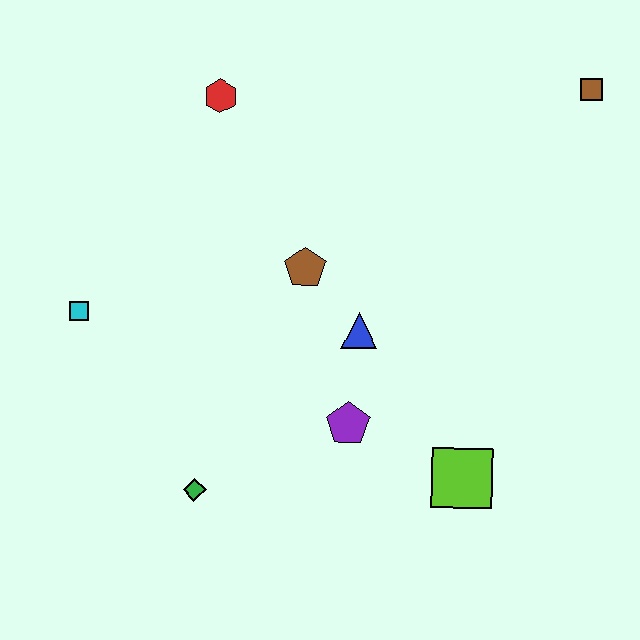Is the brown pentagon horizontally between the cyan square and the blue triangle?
Yes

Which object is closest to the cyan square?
The green diamond is closest to the cyan square.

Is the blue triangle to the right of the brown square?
No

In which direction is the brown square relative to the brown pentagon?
The brown square is to the right of the brown pentagon.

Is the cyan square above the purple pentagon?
Yes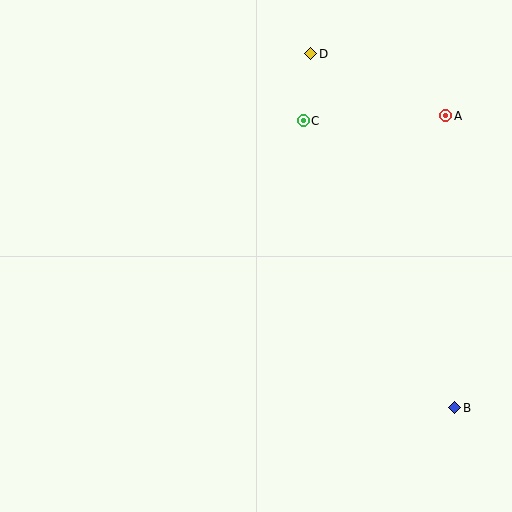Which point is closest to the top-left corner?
Point D is closest to the top-left corner.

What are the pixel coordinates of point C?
Point C is at (303, 121).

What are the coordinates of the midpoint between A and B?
The midpoint between A and B is at (450, 262).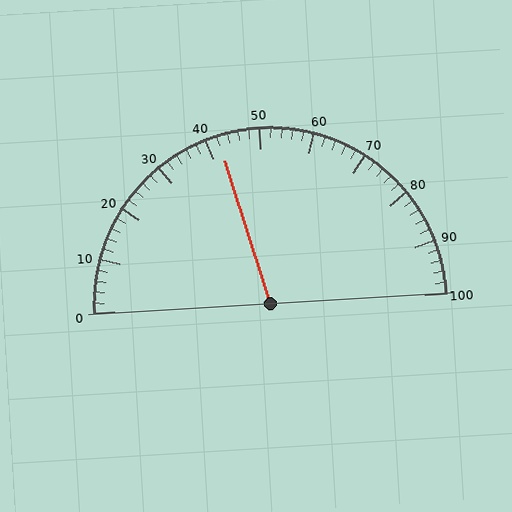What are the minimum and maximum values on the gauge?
The gauge ranges from 0 to 100.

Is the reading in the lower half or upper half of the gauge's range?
The reading is in the lower half of the range (0 to 100).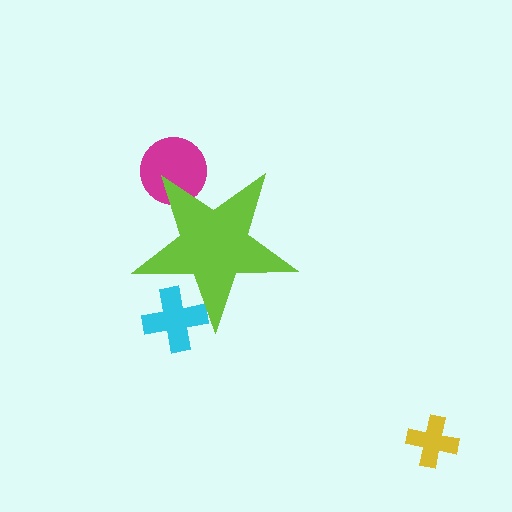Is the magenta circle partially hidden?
Yes, the magenta circle is partially hidden behind the lime star.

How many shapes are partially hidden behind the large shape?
2 shapes are partially hidden.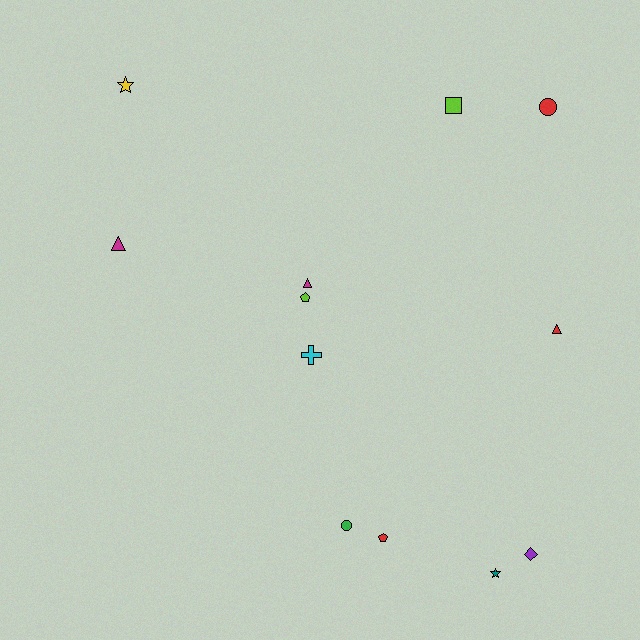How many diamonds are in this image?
There is 1 diamond.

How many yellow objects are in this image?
There is 1 yellow object.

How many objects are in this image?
There are 12 objects.